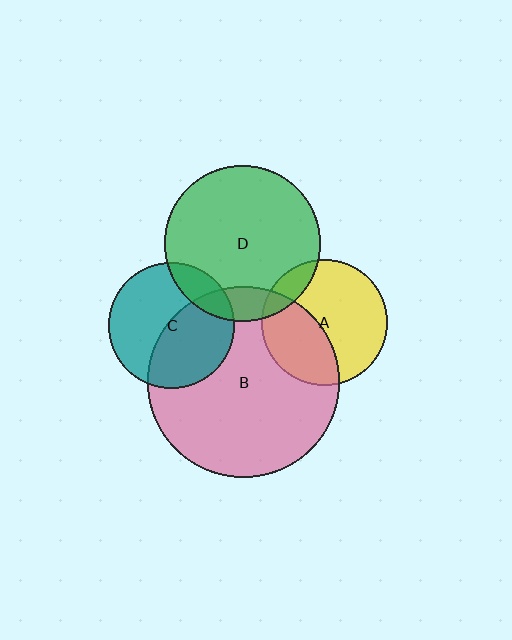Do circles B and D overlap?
Yes.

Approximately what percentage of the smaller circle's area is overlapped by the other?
Approximately 15%.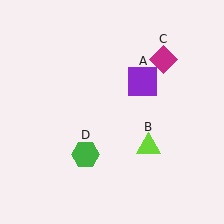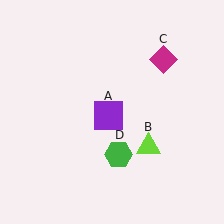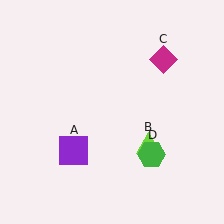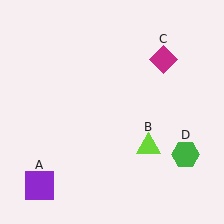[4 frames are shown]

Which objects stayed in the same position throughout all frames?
Lime triangle (object B) and magenta diamond (object C) remained stationary.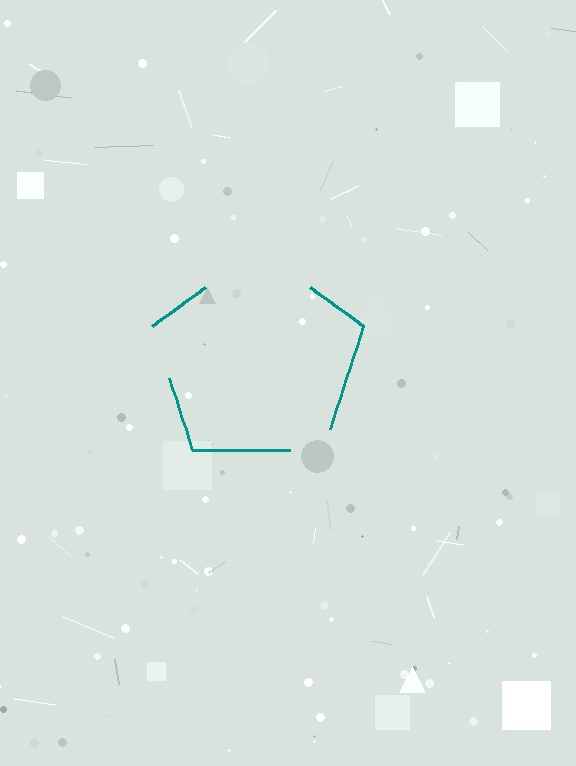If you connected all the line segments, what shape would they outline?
They would outline a pentagon.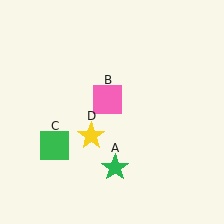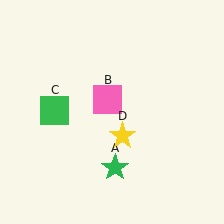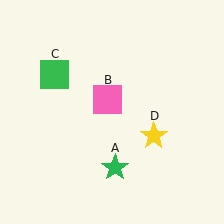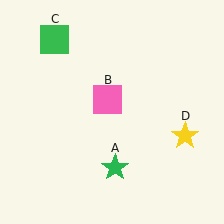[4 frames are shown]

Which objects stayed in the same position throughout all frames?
Green star (object A) and pink square (object B) remained stationary.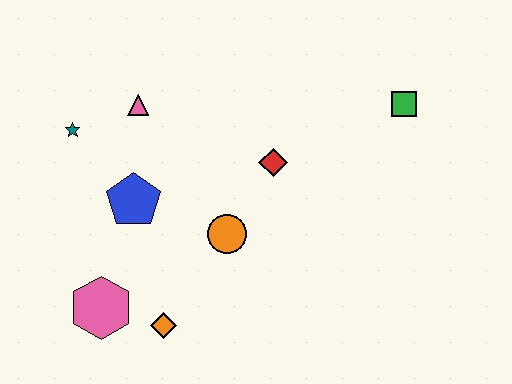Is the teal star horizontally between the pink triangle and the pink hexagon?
No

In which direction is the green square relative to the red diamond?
The green square is to the right of the red diamond.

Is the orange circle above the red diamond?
No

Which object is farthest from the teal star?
The green square is farthest from the teal star.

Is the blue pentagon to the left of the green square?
Yes